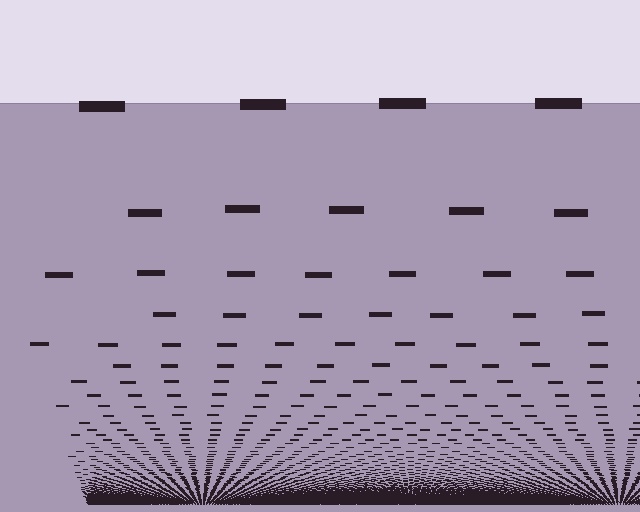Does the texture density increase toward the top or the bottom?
Density increases toward the bottom.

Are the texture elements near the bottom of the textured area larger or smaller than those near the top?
Smaller. The gradient is inverted — elements near the bottom are smaller and denser.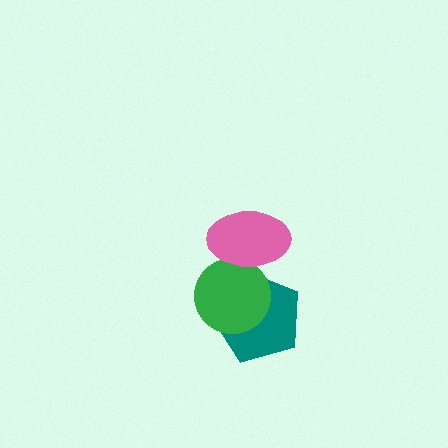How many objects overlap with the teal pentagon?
2 objects overlap with the teal pentagon.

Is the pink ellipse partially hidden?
No, no other shape covers it.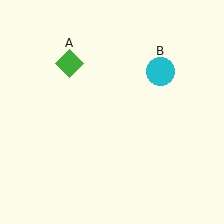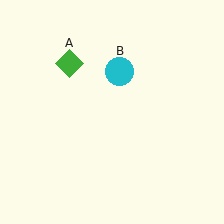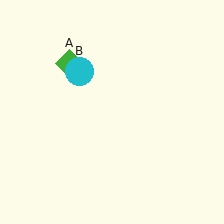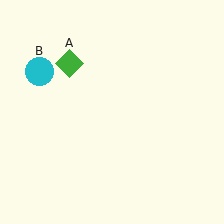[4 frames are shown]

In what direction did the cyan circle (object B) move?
The cyan circle (object B) moved left.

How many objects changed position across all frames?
1 object changed position: cyan circle (object B).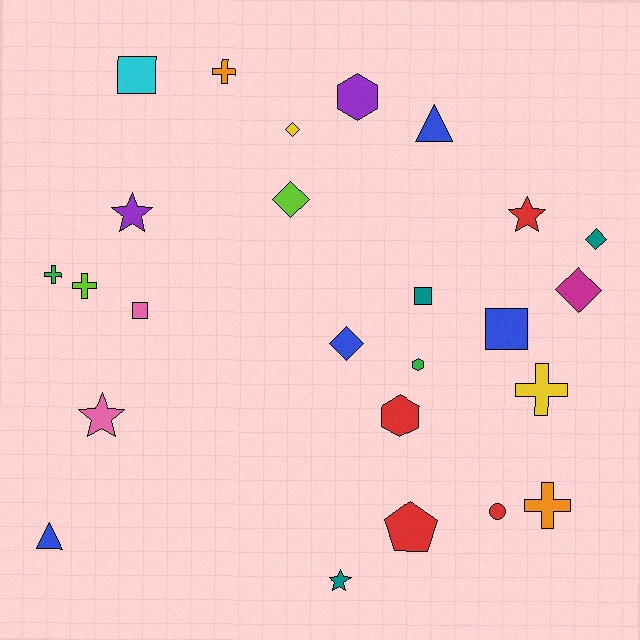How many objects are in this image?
There are 25 objects.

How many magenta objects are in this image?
There is 1 magenta object.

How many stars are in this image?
There are 4 stars.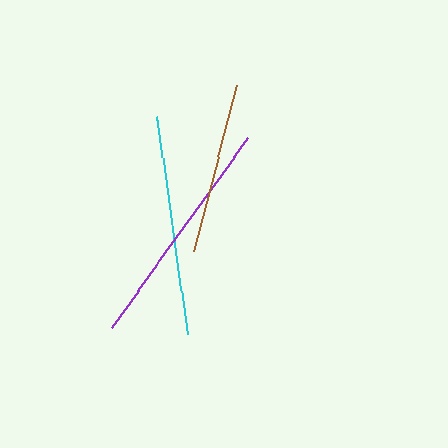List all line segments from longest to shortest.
From longest to shortest: purple, cyan, brown.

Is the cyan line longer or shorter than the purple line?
The purple line is longer than the cyan line.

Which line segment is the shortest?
The brown line is the shortest at approximately 173 pixels.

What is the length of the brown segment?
The brown segment is approximately 173 pixels long.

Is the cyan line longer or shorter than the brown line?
The cyan line is longer than the brown line.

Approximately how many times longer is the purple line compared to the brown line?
The purple line is approximately 1.4 times the length of the brown line.